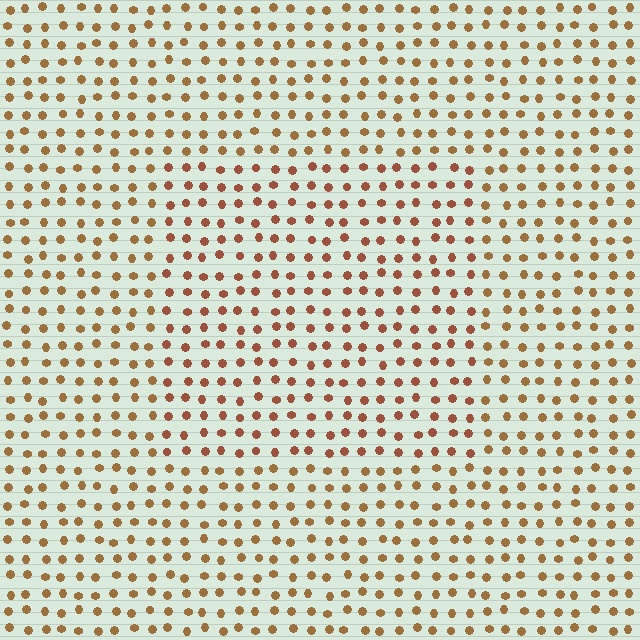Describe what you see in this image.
The image is filled with small brown elements in a uniform arrangement. A rectangle-shaped region is visible where the elements are tinted to a slightly different hue, forming a subtle color boundary.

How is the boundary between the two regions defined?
The boundary is defined purely by a slight shift in hue (about 20 degrees). Spacing, size, and orientation are identical on both sides.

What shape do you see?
I see a rectangle.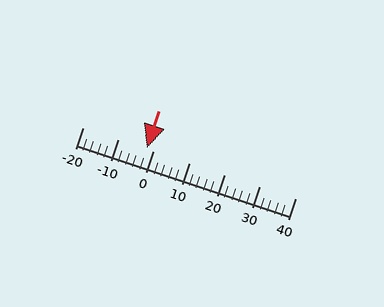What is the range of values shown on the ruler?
The ruler shows values from -20 to 40.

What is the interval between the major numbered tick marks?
The major tick marks are spaced 10 units apart.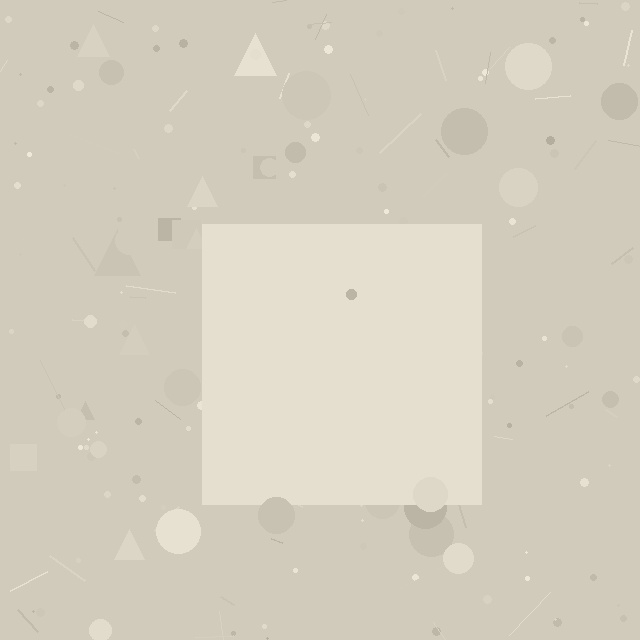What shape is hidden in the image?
A square is hidden in the image.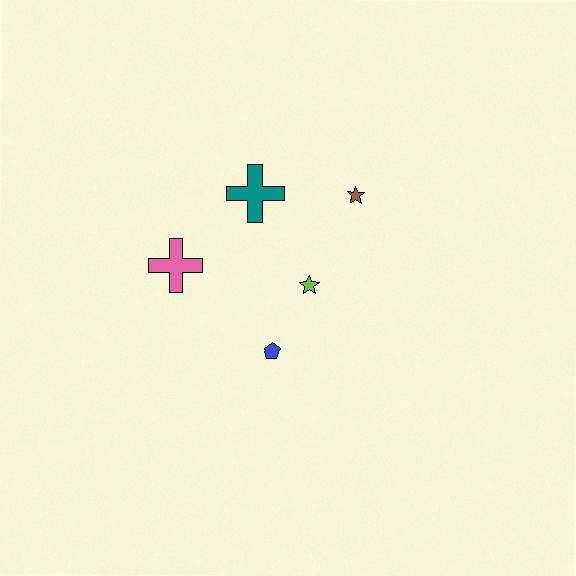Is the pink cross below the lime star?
No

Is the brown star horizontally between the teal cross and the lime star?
No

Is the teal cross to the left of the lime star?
Yes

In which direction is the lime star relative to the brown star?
The lime star is below the brown star.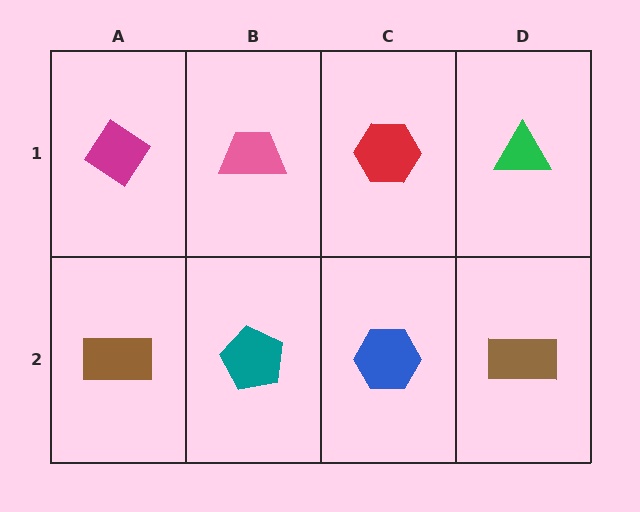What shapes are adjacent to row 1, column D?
A brown rectangle (row 2, column D), a red hexagon (row 1, column C).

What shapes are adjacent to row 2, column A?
A magenta diamond (row 1, column A), a teal pentagon (row 2, column B).